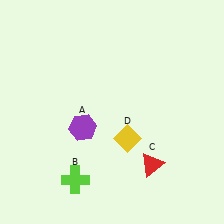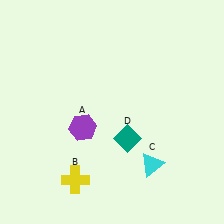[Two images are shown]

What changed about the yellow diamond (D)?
In Image 1, D is yellow. In Image 2, it changed to teal.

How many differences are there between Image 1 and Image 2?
There are 3 differences between the two images.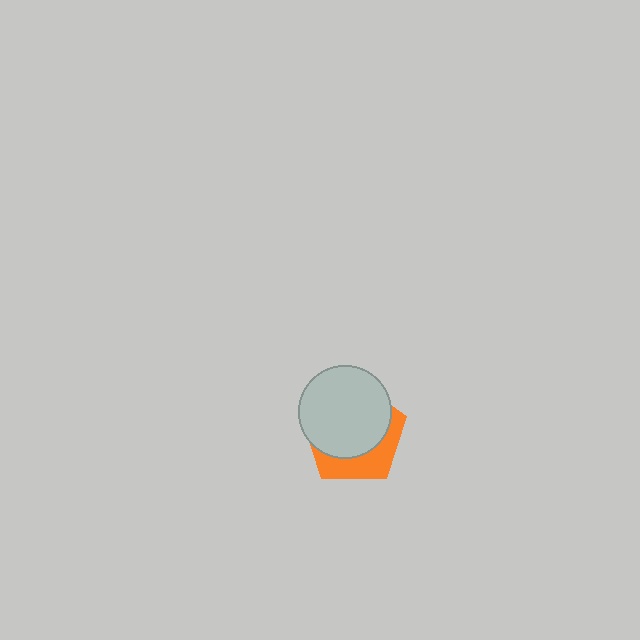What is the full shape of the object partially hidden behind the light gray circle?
The partially hidden object is an orange pentagon.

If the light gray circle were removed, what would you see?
You would see the complete orange pentagon.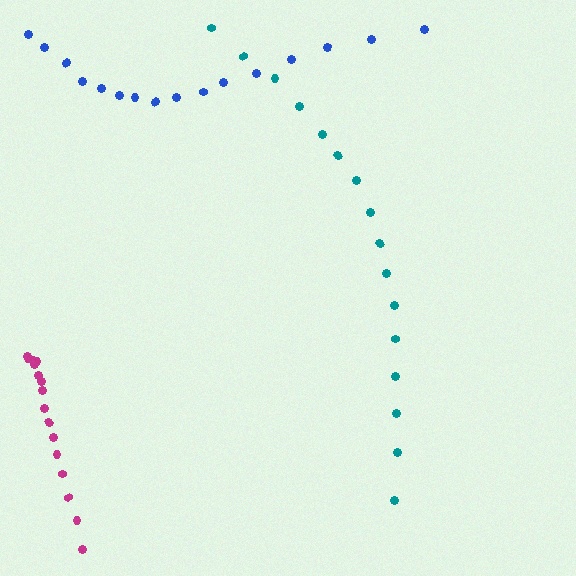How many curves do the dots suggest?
There are 3 distinct paths.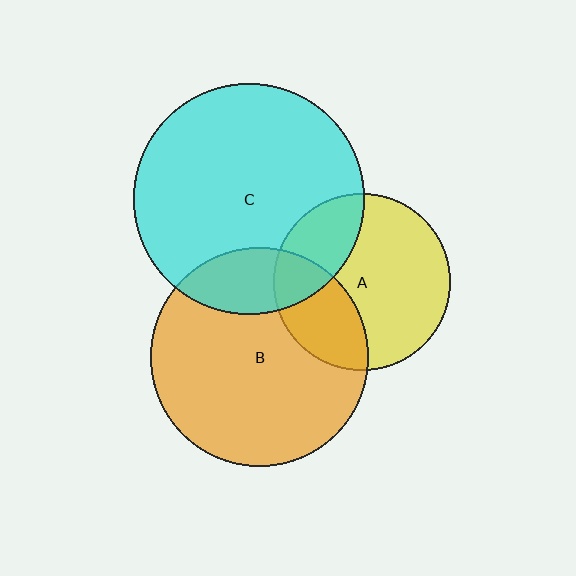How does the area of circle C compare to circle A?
Approximately 1.7 times.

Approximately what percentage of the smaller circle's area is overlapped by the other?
Approximately 30%.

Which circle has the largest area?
Circle C (cyan).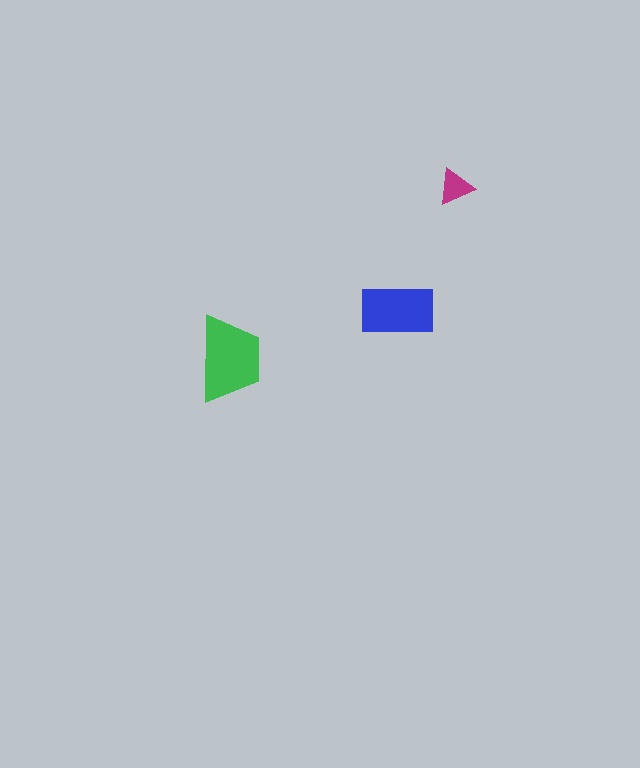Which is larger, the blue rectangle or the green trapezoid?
The green trapezoid.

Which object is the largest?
The green trapezoid.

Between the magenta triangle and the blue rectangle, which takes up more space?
The blue rectangle.